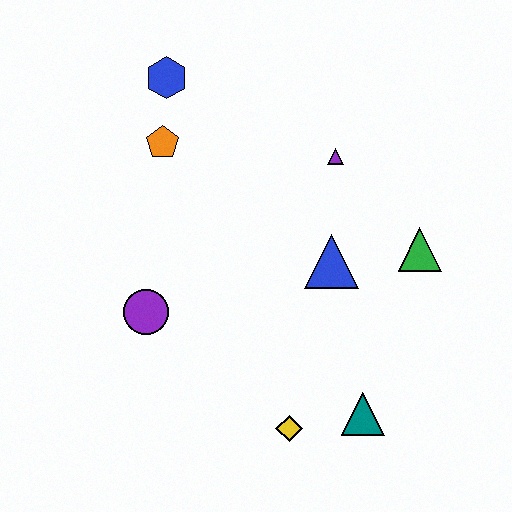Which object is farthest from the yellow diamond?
The blue hexagon is farthest from the yellow diamond.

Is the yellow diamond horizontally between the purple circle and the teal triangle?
Yes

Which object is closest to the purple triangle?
The blue triangle is closest to the purple triangle.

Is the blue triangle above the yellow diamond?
Yes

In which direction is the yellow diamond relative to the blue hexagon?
The yellow diamond is below the blue hexagon.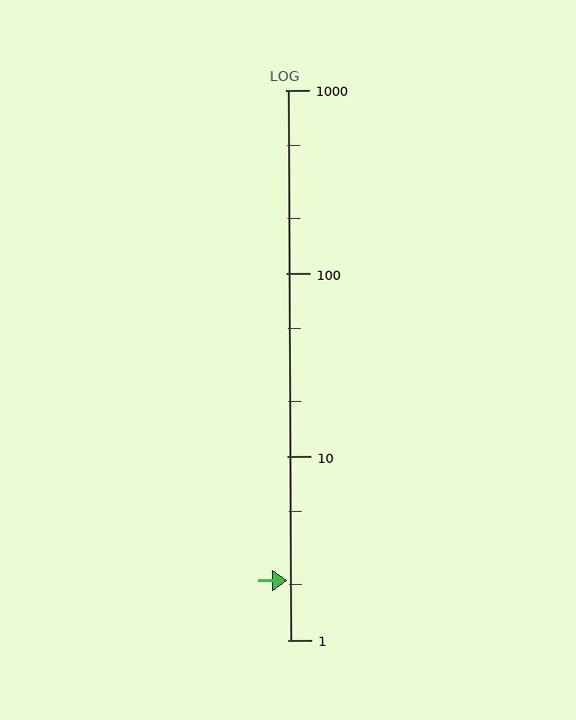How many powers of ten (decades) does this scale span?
The scale spans 3 decades, from 1 to 1000.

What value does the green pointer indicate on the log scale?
The pointer indicates approximately 2.1.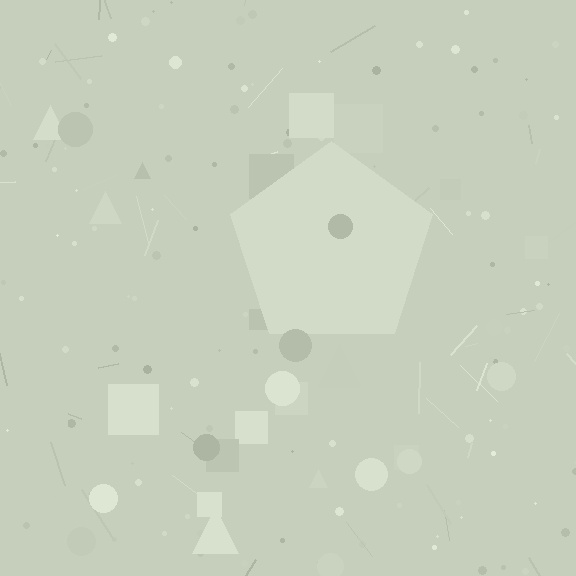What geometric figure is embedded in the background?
A pentagon is embedded in the background.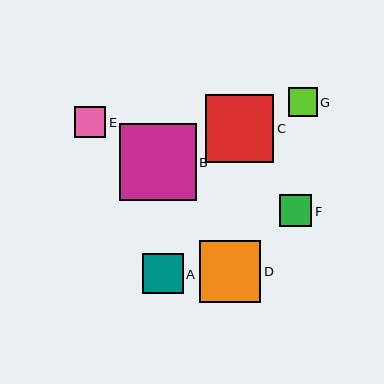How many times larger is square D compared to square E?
Square D is approximately 2.0 times the size of square E.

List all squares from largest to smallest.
From largest to smallest: B, C, D, A, F, E, G.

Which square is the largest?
Square B is the largest with a size of approximately 77 pixels.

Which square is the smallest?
Square G is the smallest with a size of approximately 29 pixels.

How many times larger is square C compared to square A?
Square C is approximately 1.7 times the size of square A.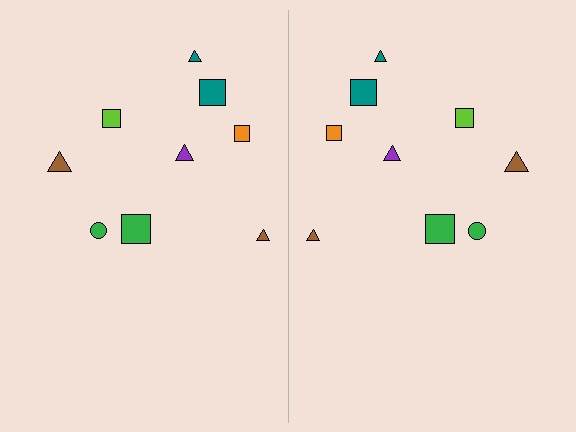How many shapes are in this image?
There are 18 shapes in this image.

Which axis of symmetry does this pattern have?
The pattern has a vertical axis of symmetry running through the center of the image.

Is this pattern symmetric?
Yes, this pattern has bilateral (reflection) symmetry.